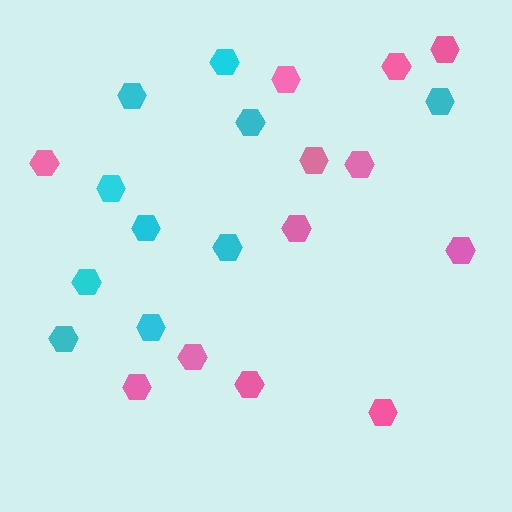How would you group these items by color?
There are 2 groups: one group of cyan hexagons (10) and one group of pink hexagons (12).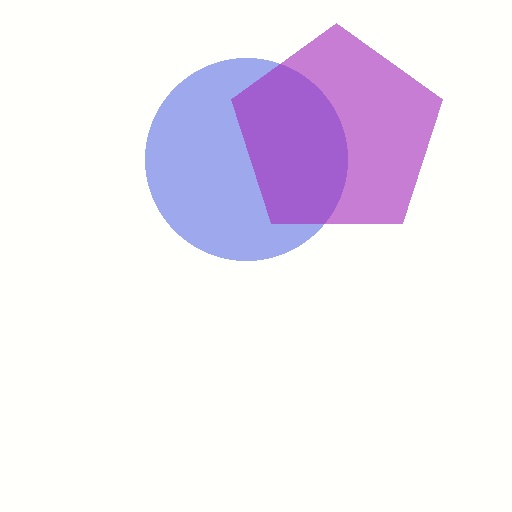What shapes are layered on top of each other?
The layered shapes are: a blue circle, a purple pentagon.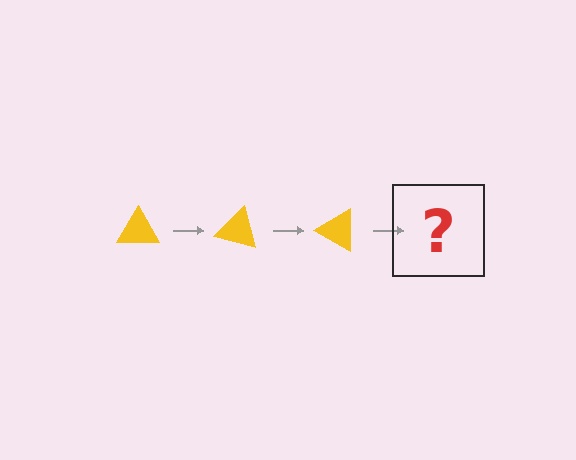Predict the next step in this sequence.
The next step is a yellow triangle rotated 45 degrees.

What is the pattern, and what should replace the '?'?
The pattern is that the triangle rotates 15 degrees each step. The '?' should be a yellow triangle rotated 45 degrees.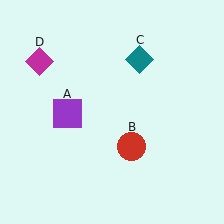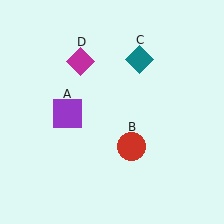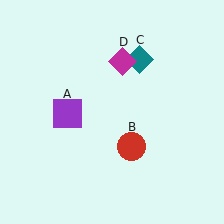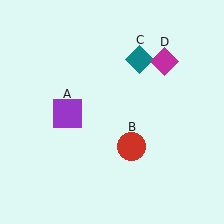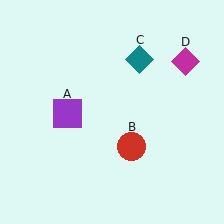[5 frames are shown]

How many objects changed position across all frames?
1 object changed position: magenta diamond (object D).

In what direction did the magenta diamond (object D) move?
The magenta diamond (object D) moved right.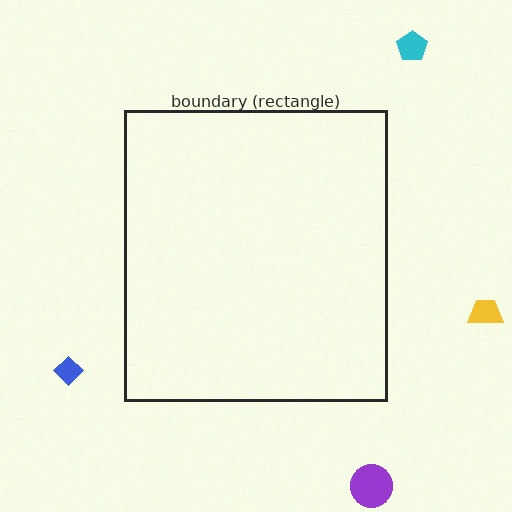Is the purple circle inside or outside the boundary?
Outside.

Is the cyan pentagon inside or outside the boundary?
Outside.